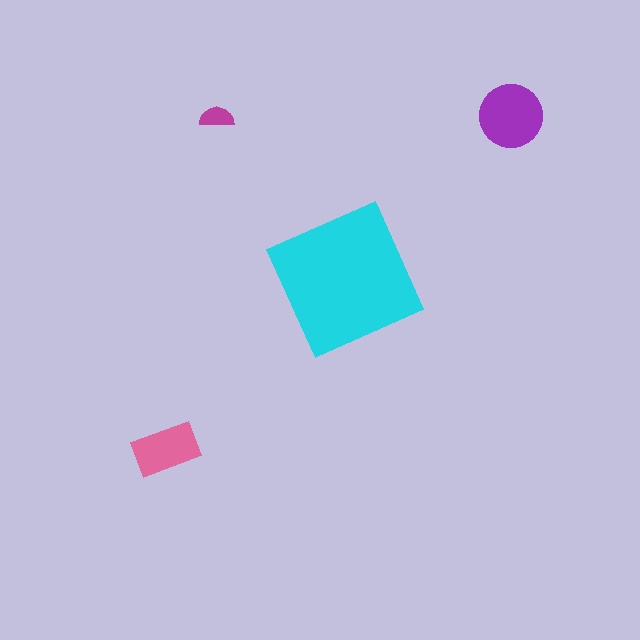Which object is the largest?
The cyan square.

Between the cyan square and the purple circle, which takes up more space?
The cyan square.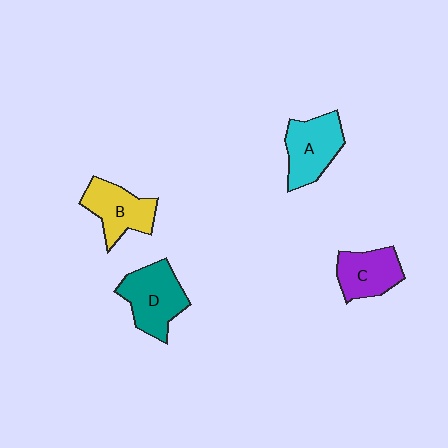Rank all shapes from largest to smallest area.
From largest to smallest: D (teal), A (cyan), B (yellow), C (purple).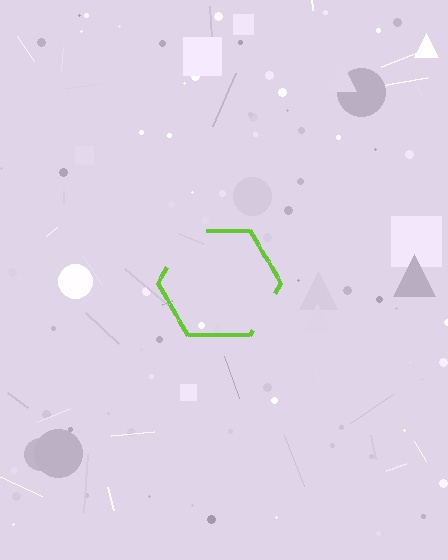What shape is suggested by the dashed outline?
The dashed outline suggests a hexagon.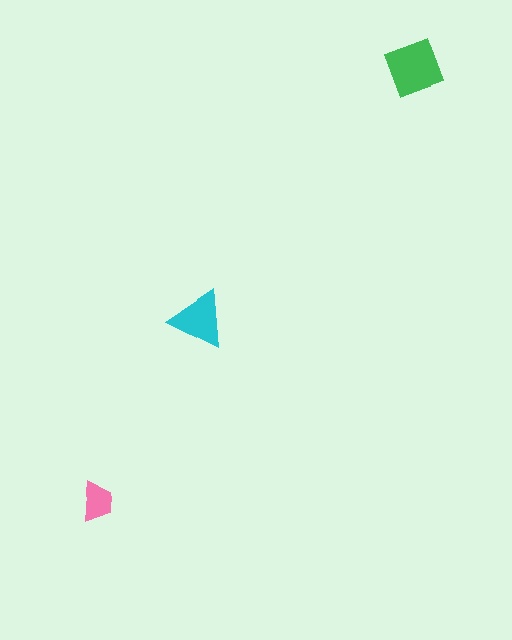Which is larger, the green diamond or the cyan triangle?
The green diamond.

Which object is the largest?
The green diamond.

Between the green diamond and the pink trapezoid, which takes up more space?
The green diamond.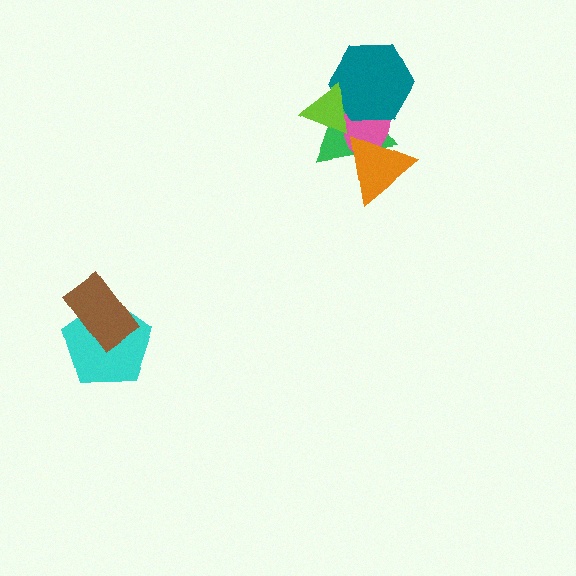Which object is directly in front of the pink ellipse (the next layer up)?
The teal hexagon is directly in front of the pink ellipse.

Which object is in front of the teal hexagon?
The lime triangle is in front of the teal hexagon.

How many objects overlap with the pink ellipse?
4 objects overlap with the pink ellipse.